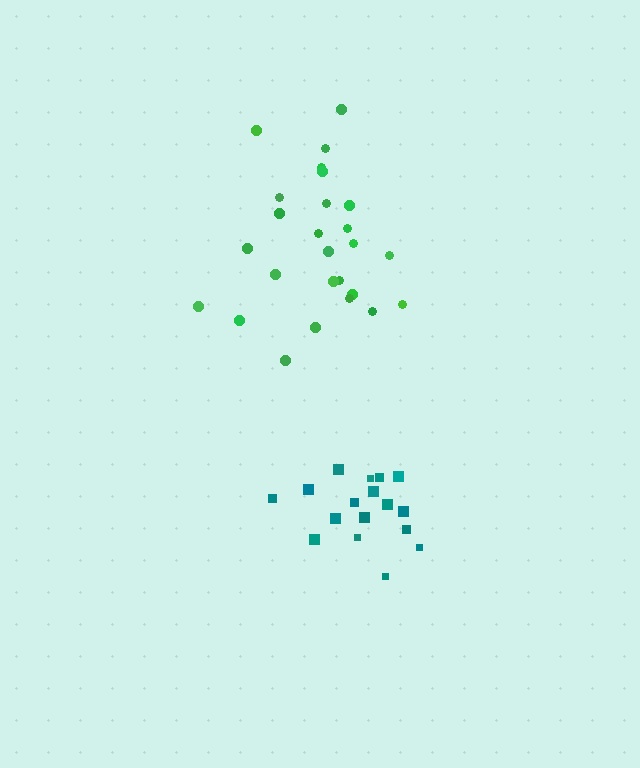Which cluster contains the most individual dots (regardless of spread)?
Green (26).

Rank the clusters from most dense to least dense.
teal, green.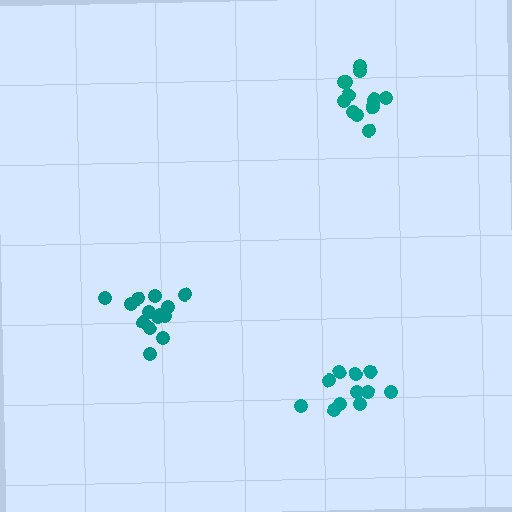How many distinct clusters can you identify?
There are 3 distinct clusters.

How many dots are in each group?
Group 1: 13 dots, Group 2: 11 dots, Group 3: 14 dots (38 total).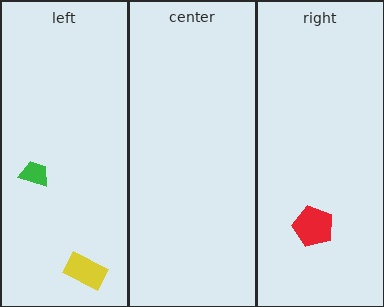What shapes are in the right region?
The red pentagon.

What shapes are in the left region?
The yellow rectangle, the green trapezoid.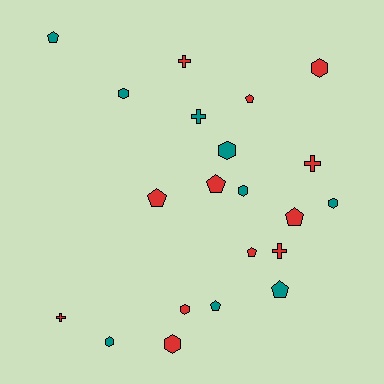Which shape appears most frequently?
Pentagon, with 8 objects.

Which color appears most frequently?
Red, with 12 objects.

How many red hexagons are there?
There are 3 red hexagons.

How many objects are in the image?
There are 21 objects.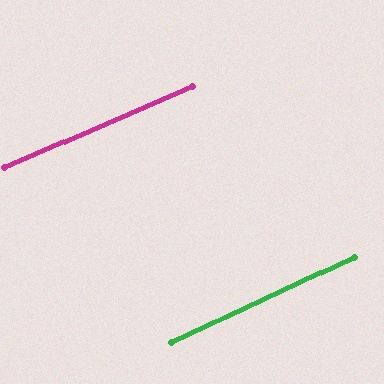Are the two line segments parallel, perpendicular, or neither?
Parallel — their directions differ by only 1.6°.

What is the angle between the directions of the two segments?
Approximately 2 degrees.